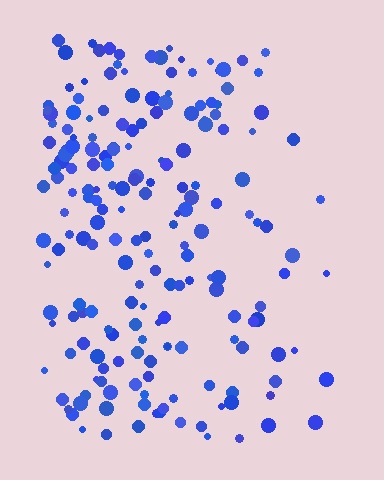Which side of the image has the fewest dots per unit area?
The right.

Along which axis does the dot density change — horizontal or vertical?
Horizontal.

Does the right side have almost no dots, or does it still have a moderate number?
Still a moderate number, just noticeably fewer than the left.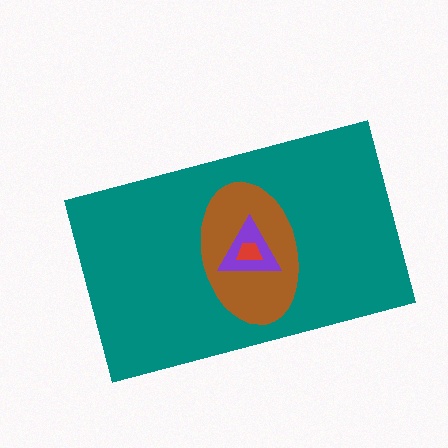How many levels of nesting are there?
4.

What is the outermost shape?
The teal rectangle.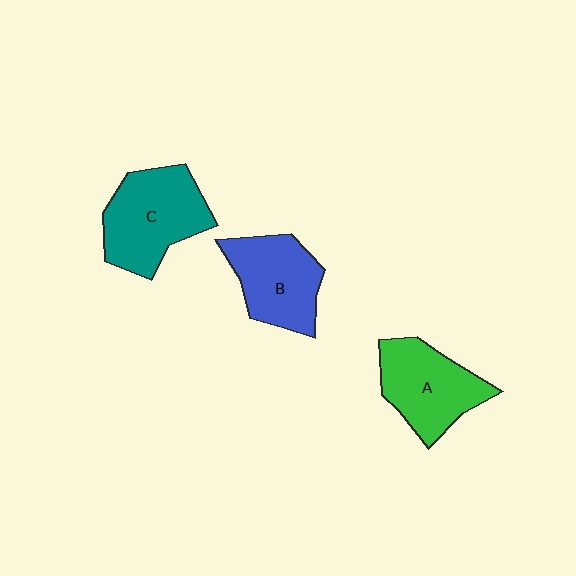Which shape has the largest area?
Shape C (teal).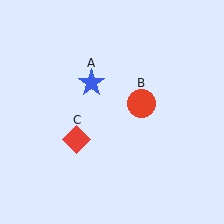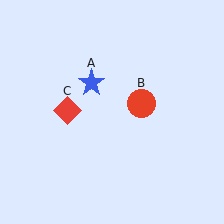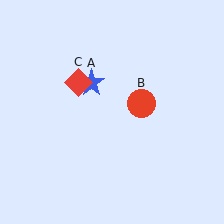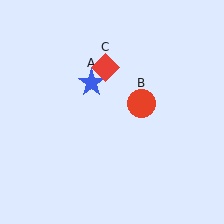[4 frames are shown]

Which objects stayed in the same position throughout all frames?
Blue star (object A) and red circle (object B) remained stationary.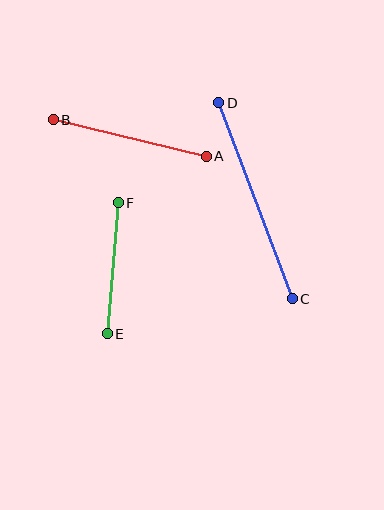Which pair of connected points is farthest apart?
Points C and D are farthest apart.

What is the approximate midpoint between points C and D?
The midpoint is at approximately (255, 201) pixels.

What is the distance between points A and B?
The distance is approximately 157 pixels.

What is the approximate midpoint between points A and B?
The midpoint is at approximately (130, 138) pixels.